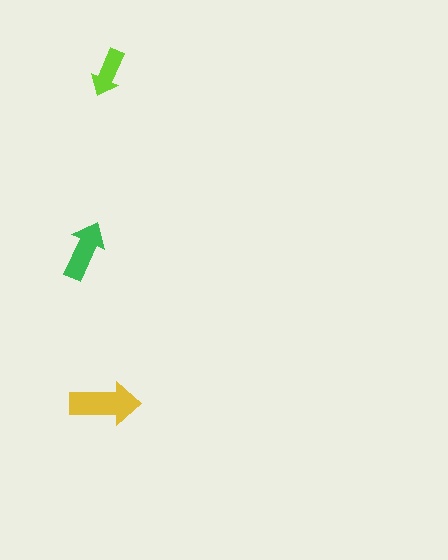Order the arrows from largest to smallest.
the yellow one, the green one, the lime one.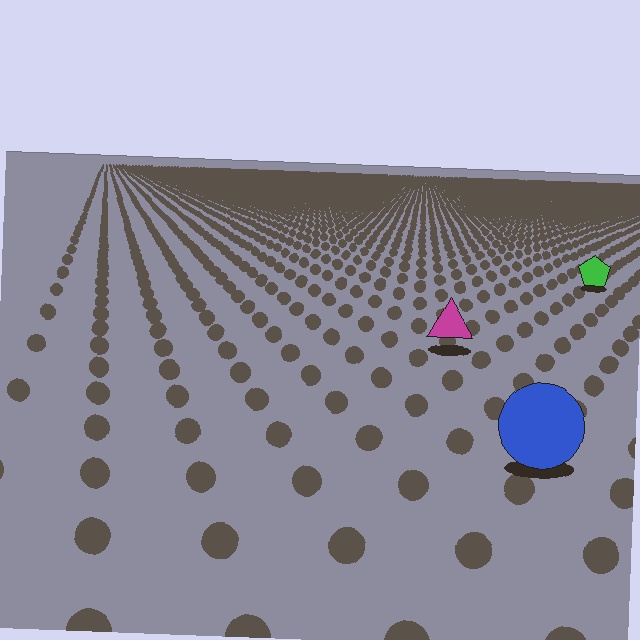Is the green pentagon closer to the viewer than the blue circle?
No. The blue circle is closer — you can tell from the texture gradient: the ground texture is coarser near it.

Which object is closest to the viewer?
The blue circle is closest. The texture marks near it are larger and more spread out.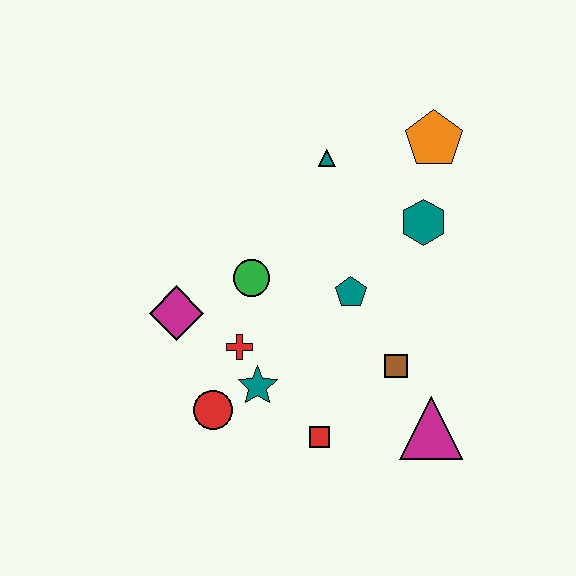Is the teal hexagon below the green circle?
No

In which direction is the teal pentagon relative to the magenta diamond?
The teal pentagon is to the right of the magenta diamond.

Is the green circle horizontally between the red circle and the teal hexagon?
Yes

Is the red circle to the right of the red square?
No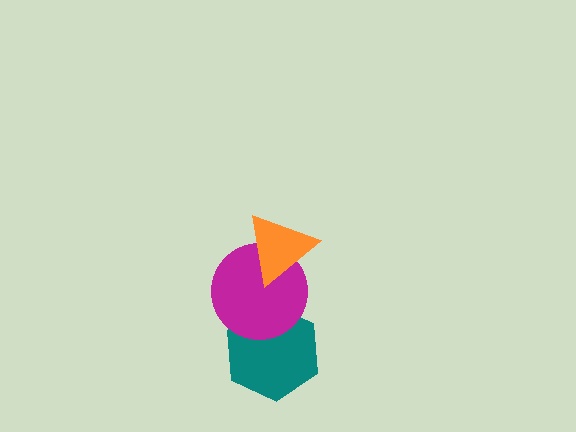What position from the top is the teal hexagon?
The teal hexagon is 3rd from the top.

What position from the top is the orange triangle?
The orange triangle is 1st from the top.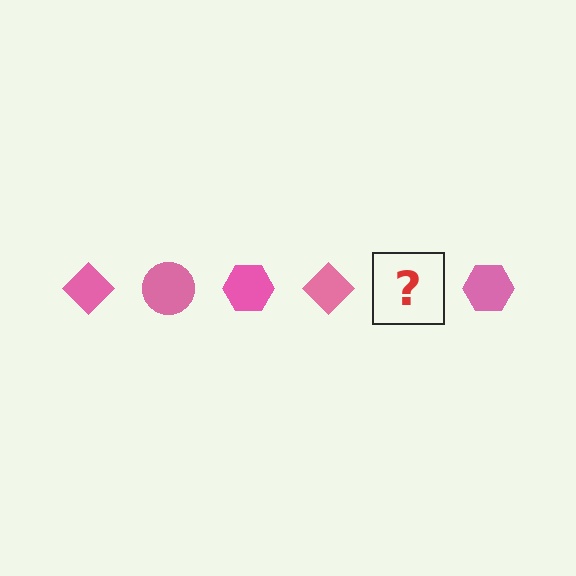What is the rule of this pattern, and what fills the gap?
The rule is that the pattern cycles through diamond, circle, hexagon shapes in pink. The gap should be filled with a pink circle.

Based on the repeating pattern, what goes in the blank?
The blank should be a pink circle.